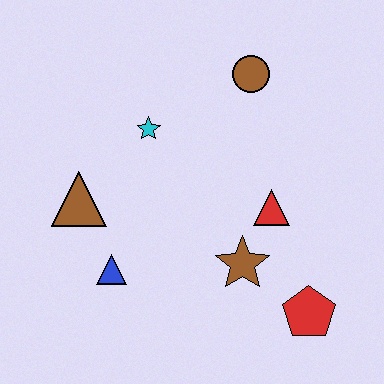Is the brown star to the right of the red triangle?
No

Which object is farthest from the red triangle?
The brown triangle is farthest from the red triangle.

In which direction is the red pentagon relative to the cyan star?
The red pentagon is below the cyan star.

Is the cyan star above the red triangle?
Yes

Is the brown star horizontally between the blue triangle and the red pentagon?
Yes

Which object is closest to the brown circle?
The cyan star is closest to the brown circle.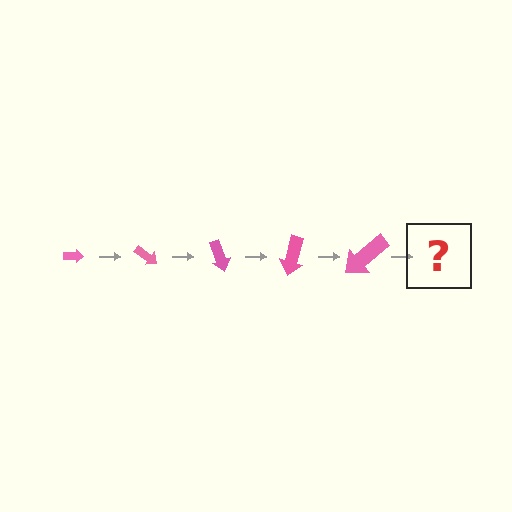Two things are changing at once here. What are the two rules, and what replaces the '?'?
The two rules are that the arrow grows larger each step and it rotates 35 degrees each step. The '?' should be an arrow, larger than the previous one and rotated 175 degrees from the start.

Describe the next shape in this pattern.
It should be an arrow, larger than the previous one and rotated 175 degrees from the start.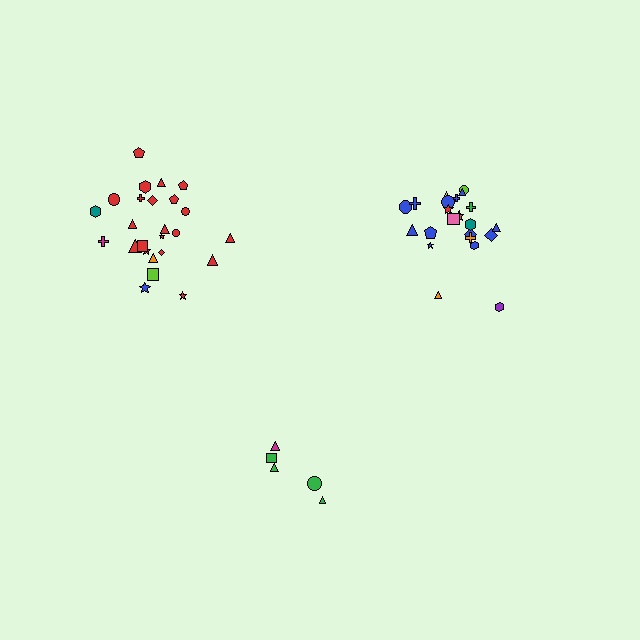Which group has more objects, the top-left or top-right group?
The top-left group.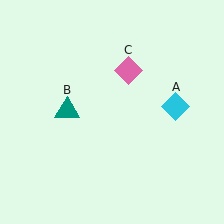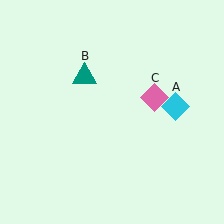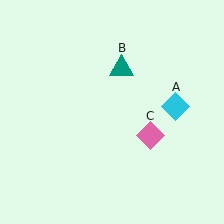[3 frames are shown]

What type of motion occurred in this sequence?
The teal triangle (object B), pink diamond (object C) rotated clockwise around the center of the scene.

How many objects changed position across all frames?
2 objects changed position: teal triangle (object B), pink diamond (object C).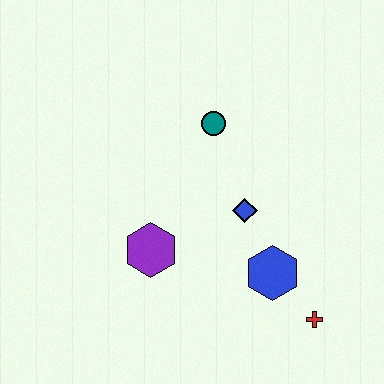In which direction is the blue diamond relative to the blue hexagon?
The blue diamond is above the blue hexagon.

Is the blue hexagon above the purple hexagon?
No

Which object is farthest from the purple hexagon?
The red cross is farthest from the purple hexagon.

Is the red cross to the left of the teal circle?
No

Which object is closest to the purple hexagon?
The blue diamond is closest to the purple hexagon.